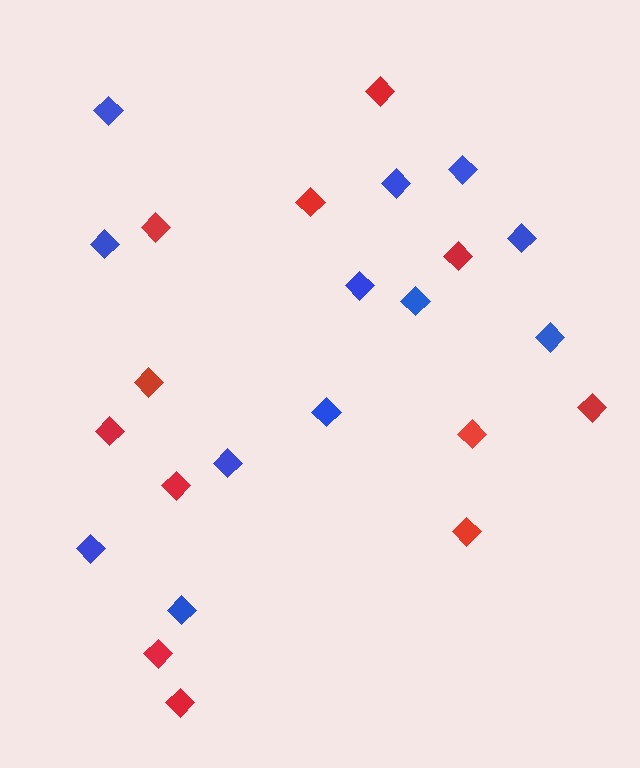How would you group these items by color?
There are 2 groups: one group of red diamonds (12) and one group of blue diamonds (12).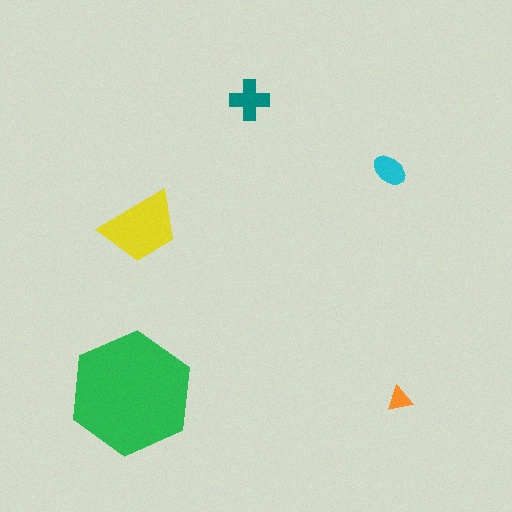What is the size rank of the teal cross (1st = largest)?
3rd.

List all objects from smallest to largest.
The orange triangle, the cyan ellipse, the teal cross, the yellow trapezoid, the green hexagon.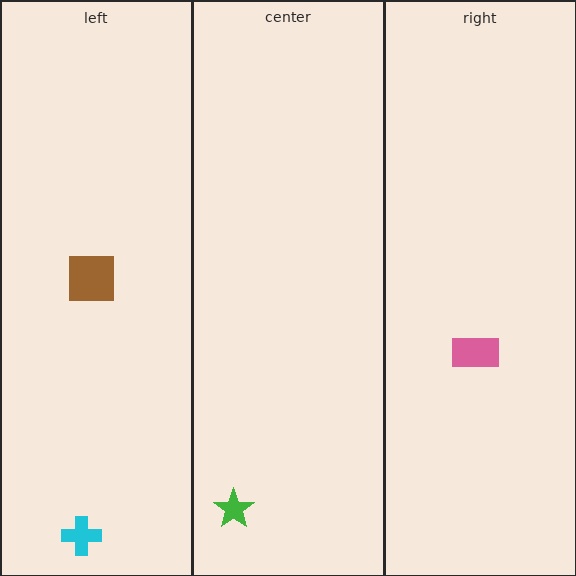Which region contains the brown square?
The left region.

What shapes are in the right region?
The pink rectangle.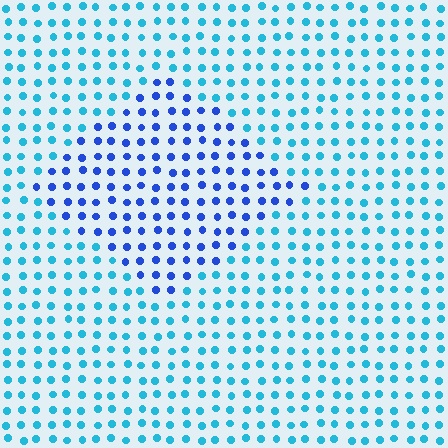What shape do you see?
I see a diamond.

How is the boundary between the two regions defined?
The boundary is defined purely by a slight shift in hue (about 37 degrees). Spacing, size, and orientation are identical on both sides.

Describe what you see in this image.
The image is filled with small cyan elements in a uniform arrangement. A diamond-shaped region is visible where the elements are tinted to a slightly different hue, forming a subtle color boundary.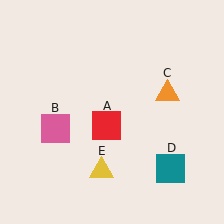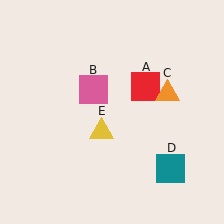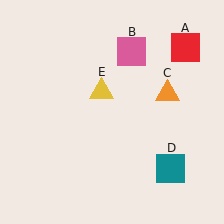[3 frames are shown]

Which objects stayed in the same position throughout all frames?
Orange triangle (object C) and teal square (object D) remained stationary.